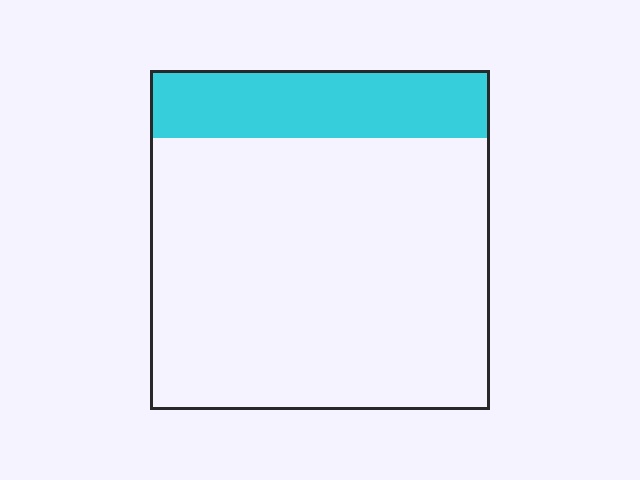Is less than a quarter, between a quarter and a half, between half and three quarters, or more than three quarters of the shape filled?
Less than a quarter.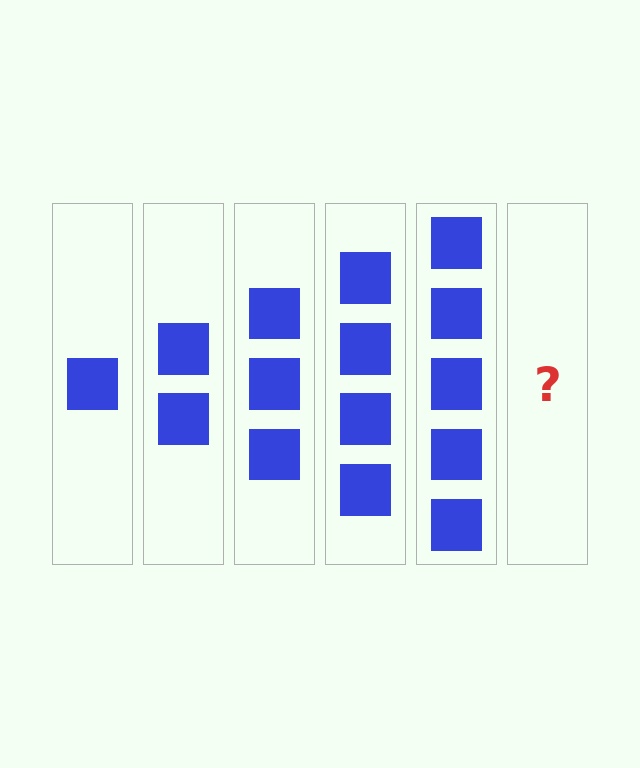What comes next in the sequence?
The next element should be 6 squares.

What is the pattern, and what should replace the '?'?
The pattern is that each step adds one more square. The '?' should be 6 squares.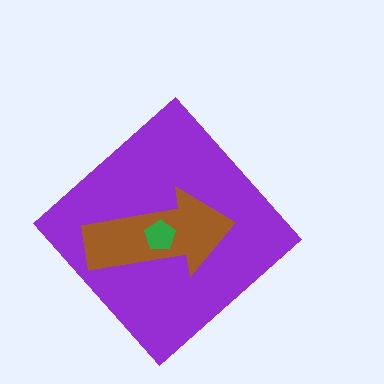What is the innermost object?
The green pentagon.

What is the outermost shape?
The purple diamond.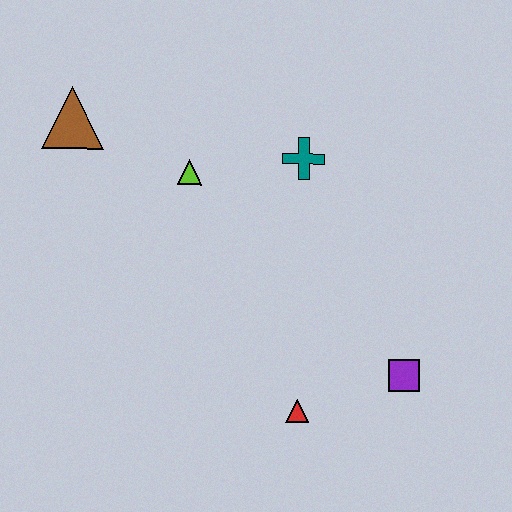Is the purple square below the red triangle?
No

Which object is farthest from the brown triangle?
The purple square is farthest from the brown triangle.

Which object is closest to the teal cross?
The lime triangle is closest to the teal cross.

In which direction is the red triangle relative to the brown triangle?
The red triangle is below the brown triangle.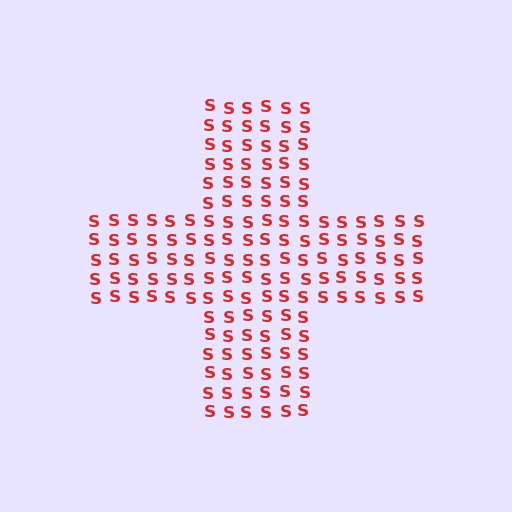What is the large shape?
The large shape is a cross.